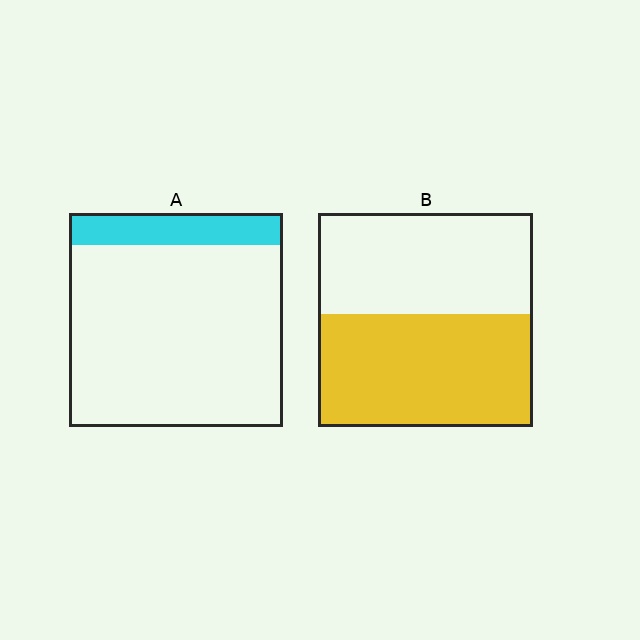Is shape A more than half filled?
No.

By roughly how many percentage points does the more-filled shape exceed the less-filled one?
By roughly 40 percentage points (B over A).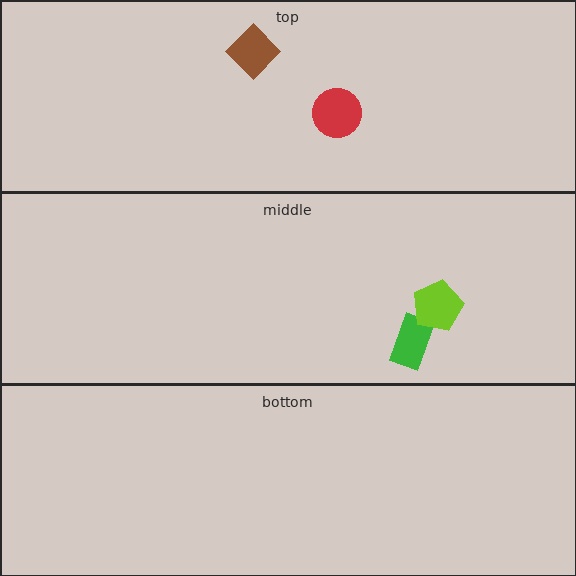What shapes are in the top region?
The brown diamond, the red circle.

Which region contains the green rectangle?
The middle region.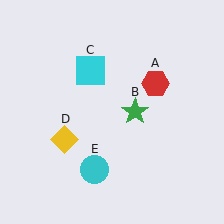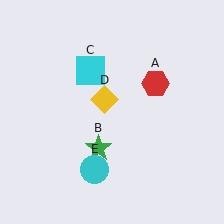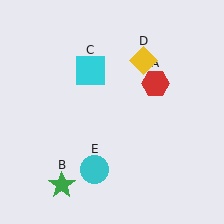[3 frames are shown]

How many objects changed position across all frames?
2 objects changed position: green star (object B), yellow diamond (object D).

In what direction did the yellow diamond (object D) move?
The yellow diamond (object D) moved up and to the right.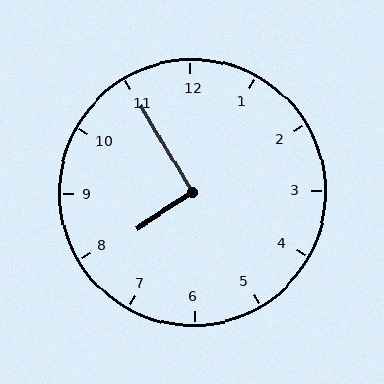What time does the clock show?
7:55.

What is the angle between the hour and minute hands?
Approximately 92 degrees.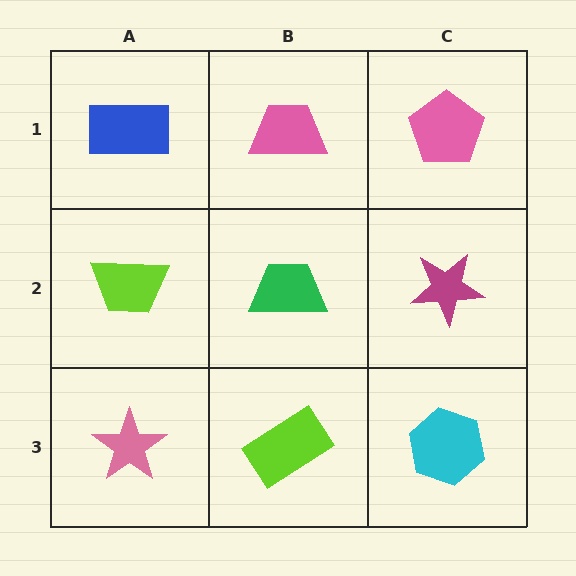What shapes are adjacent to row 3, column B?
A green trapezoid (row 2, column B), a pink star (row 3, column A), a cyan hexagon (row 3, column C).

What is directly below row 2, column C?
A cyan hexagon.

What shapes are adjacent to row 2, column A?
A blue rectangle (row 1, column A), a pink star (row 3, column A), a green trapezoid (row 2, column B).